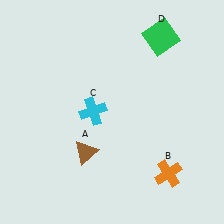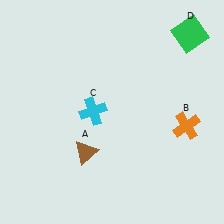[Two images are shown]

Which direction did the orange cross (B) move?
The orange cross (B) moved up.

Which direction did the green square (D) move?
The green square (D) moved right.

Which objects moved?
The objects that moved are: the orange cross (B), the green square (D).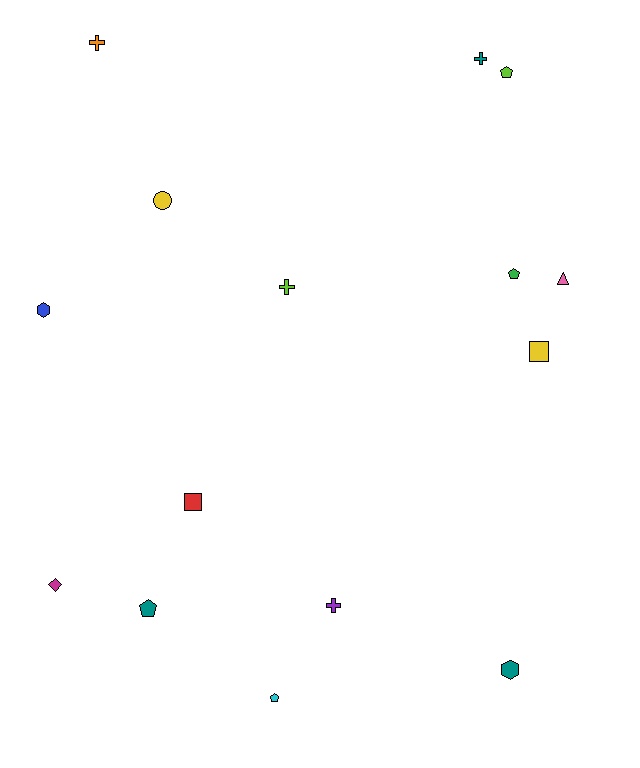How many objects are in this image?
There are 15 objects.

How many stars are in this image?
There are no stars.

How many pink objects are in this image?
There is 1 pink object.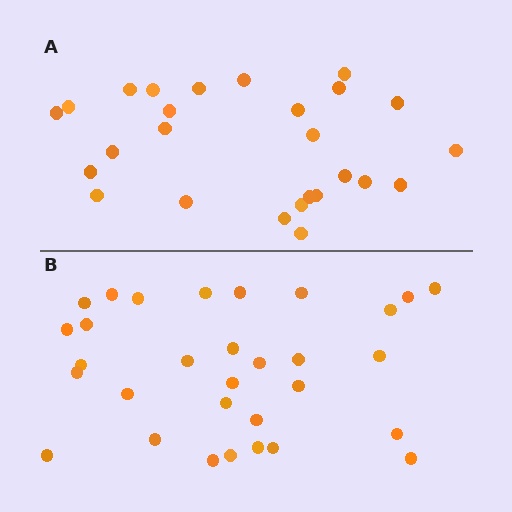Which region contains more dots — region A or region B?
Region B (the bottom region) has more dots.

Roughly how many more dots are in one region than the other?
Region B has about 5 more dots than region A.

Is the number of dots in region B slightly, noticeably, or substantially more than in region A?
Region B has only slightly more — the two regions are fairly close. The ratio is roughly 1.2 to 1.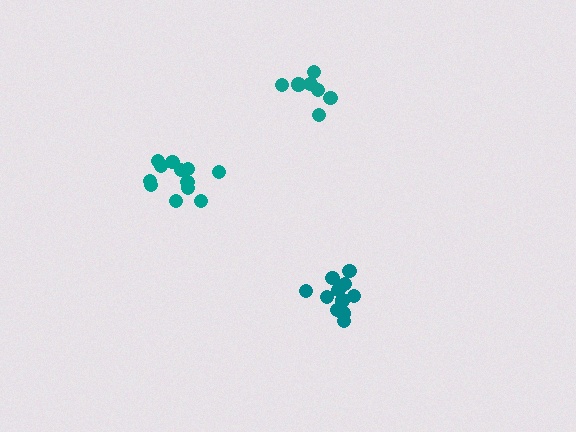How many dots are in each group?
Group 1: 12 dots, Group 2: 7 dots, Group 3: 12 dots (31 total).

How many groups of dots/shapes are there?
There are 3 groups.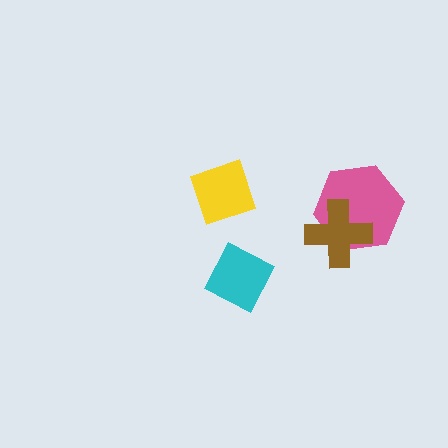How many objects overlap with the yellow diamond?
0 objects overlap with the yellow diamond.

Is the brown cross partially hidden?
No, no other shape covers it.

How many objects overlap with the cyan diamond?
0 objects overlap with the cyan diamond.